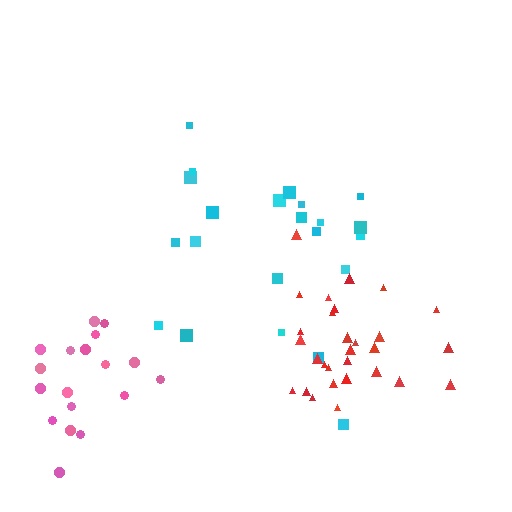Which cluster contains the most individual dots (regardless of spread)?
Red (29).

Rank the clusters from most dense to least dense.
red, pink, cyan.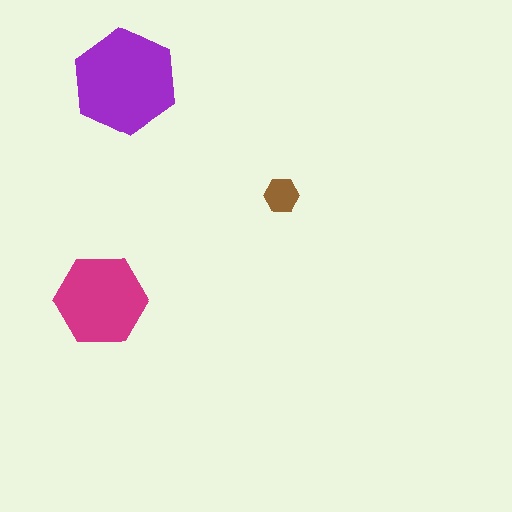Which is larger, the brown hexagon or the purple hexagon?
The purple one.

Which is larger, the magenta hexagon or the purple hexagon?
The purple one.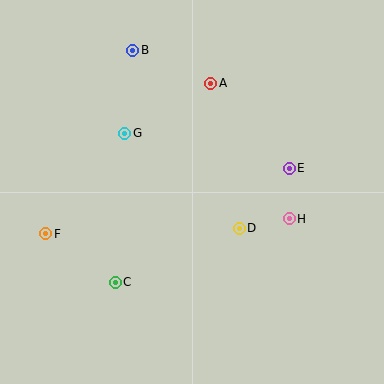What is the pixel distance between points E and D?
The distance between E and D is 78 pixels.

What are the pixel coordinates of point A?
Point A is at (211, 83).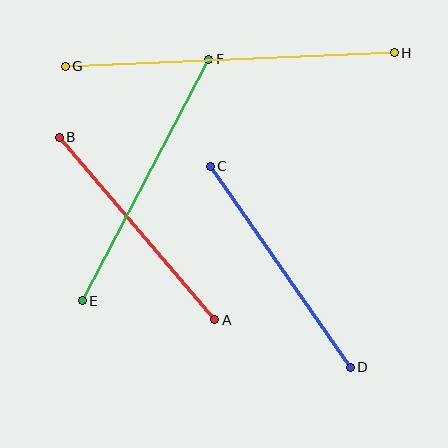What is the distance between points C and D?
The distance is approximately 245 pixels.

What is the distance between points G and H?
The distance is approximately 329 pixels.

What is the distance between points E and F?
The distance is approximately 272 pixels.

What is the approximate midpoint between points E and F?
The midpoint is at approximately (146, 180) pixels.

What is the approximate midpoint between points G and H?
The midpoint is at approximately (230, 60) pixels.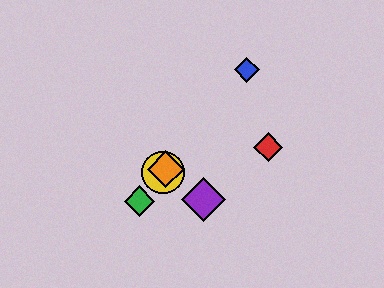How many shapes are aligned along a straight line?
4 shapes (the blue diamond, the green diamond, the yellow circle, the orange diamond) are aligned along a straight line.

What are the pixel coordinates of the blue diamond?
The blue diamond is at (247, 70).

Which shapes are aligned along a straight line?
The blue diamond, the green diamond, the yellow circle, the orange diamond are aligned along a straight line.